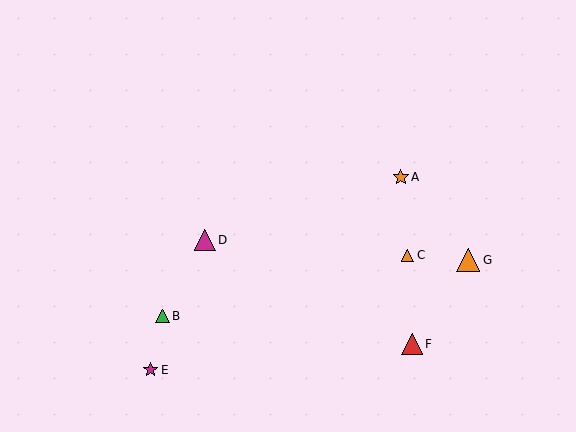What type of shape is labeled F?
Shape F is a red triangle.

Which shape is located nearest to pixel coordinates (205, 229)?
The magenta triangle (labeled D) at (205, 240) is nearest to that location.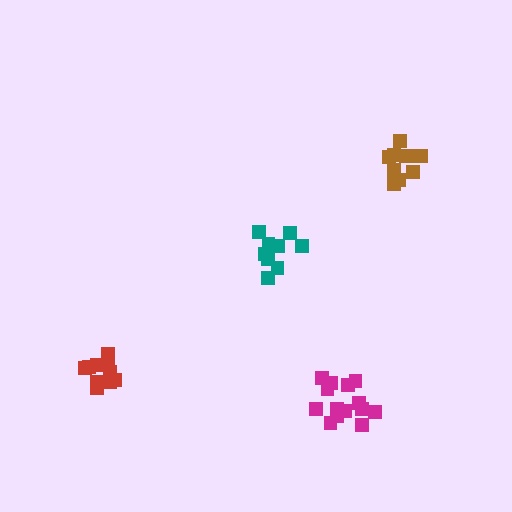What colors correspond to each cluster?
The clusters are colored: teal, brown, magenta, red.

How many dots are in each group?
Group 1: 9 dots, Group 2: 10 dots, Group 3: 14 dots, Group 4: 11 dots (44 total).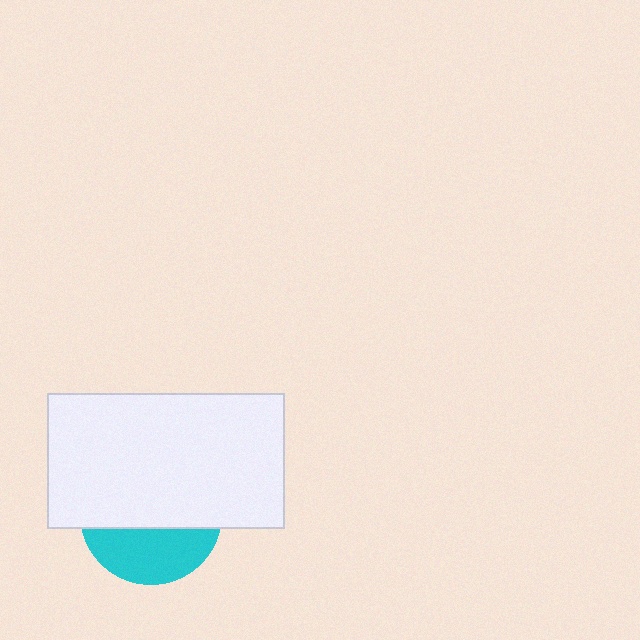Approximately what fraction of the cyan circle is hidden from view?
Roughly 63% of the cyan circle is hidden behind the white rectangle.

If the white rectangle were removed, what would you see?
You would see the complete cyan circle.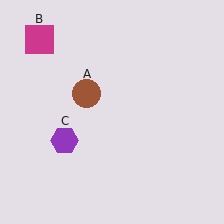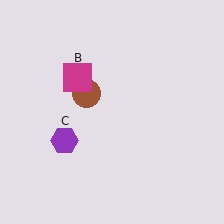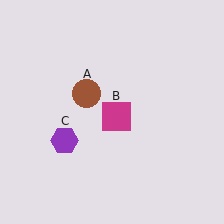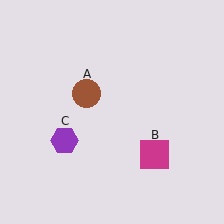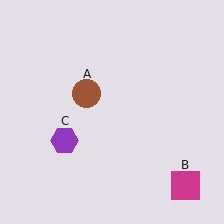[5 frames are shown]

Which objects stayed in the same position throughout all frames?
Brown circle (object A) and purple hexagon (object C) remained stationary.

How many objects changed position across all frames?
1 object changed position: magenta square (object B).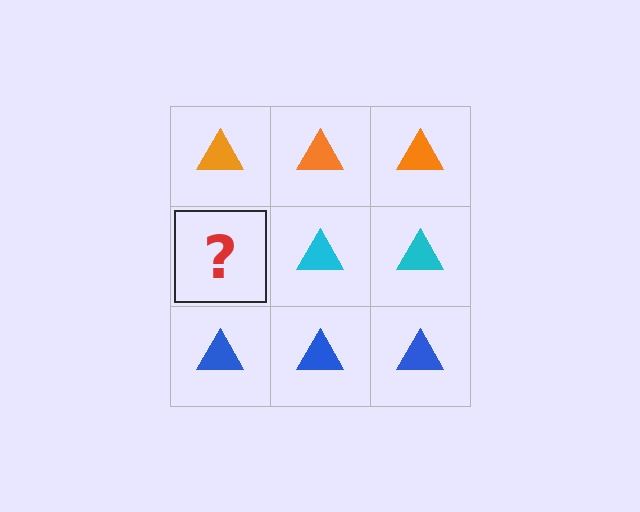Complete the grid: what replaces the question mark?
The question mark should be replaced with a cyan triangle.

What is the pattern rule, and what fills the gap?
The rule is that each row has a consistent color. The gap should be filled with a cyan triangle.